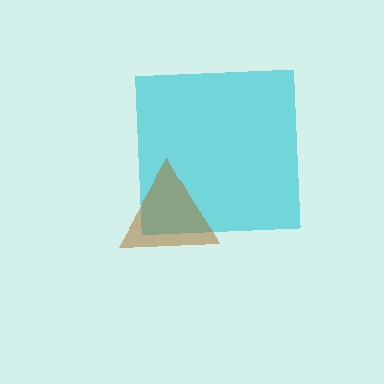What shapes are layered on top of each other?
The layered shapes are: a cyan square, a brown triangle.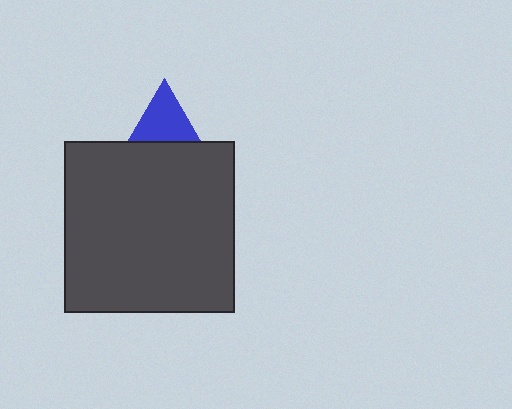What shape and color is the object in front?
The object in front is a dark gray square.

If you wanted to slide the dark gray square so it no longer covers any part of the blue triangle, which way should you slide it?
Slide it down — that is the most direct way to separate the two shapes.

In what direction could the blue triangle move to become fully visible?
The blue triangle could move up. That would shift it out from behind the dark gray square entirely.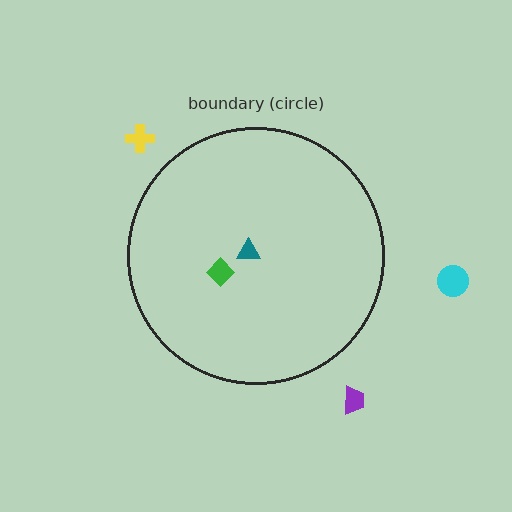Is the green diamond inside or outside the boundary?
Inside.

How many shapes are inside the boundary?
2 inside, 3 outside.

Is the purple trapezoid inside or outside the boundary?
Outside.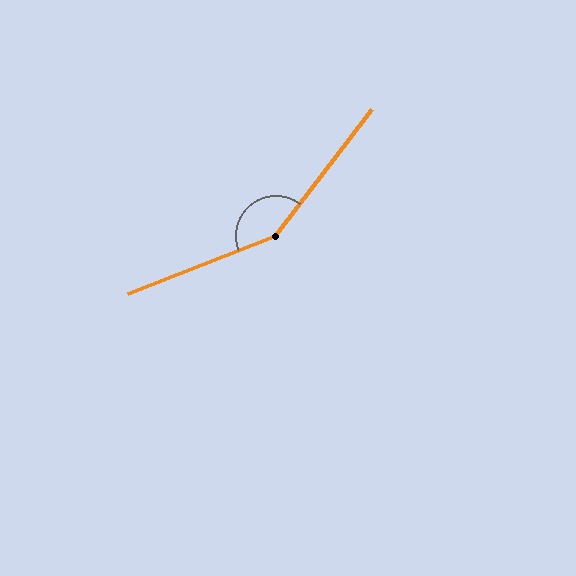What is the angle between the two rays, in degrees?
Approximately 149 degrees.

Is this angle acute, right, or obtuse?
It is obtuse.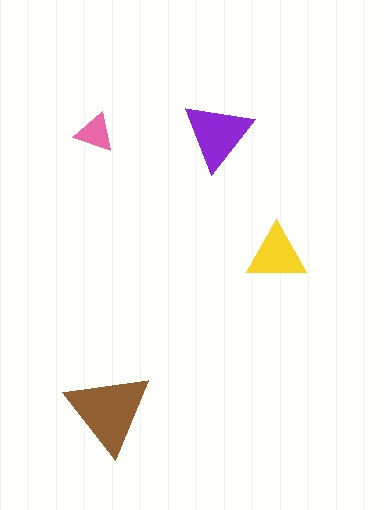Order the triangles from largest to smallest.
the brown one, the purple one, the yellow one, the pink one.